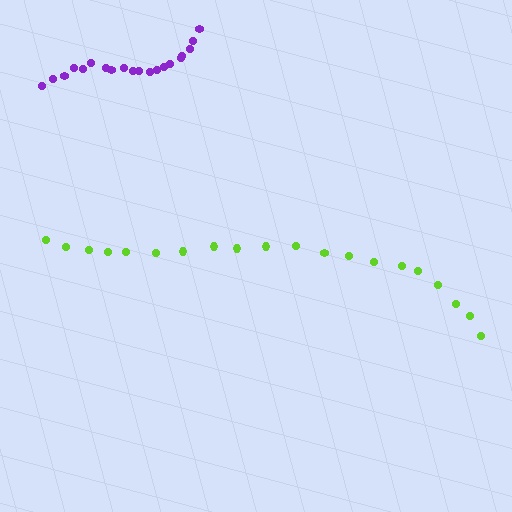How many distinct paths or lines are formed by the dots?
There are 2 distinct paths.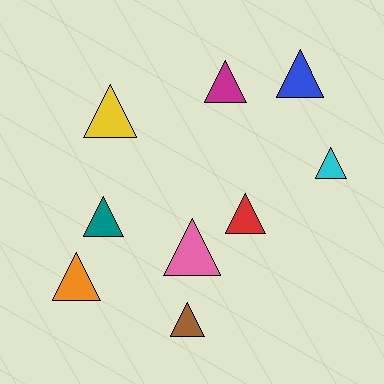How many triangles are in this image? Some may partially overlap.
There are 9 triangles.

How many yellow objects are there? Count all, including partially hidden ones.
There is 1 yellow object.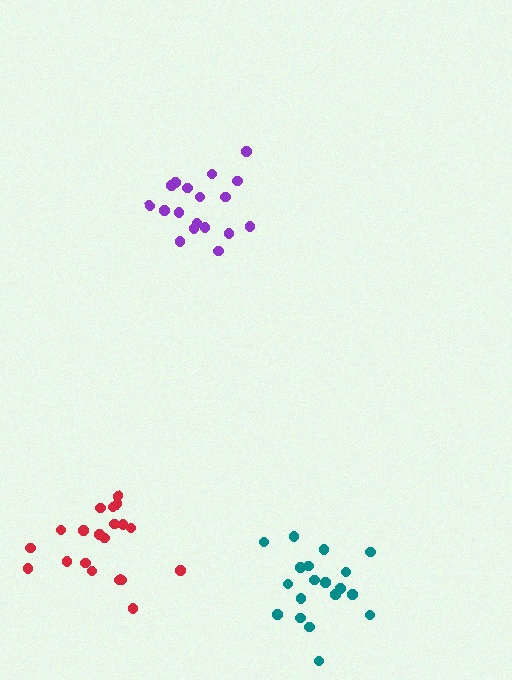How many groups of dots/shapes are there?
There are 3 groups.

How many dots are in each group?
Group 1: 18 dots, Group 2: 20 dots, Group 3: 19 dots (57 total).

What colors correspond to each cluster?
The clusters are colored: purple, red, teal.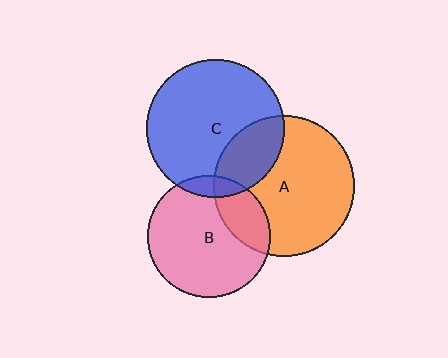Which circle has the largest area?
Circle A (orange).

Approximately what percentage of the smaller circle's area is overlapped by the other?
Approximately 10%.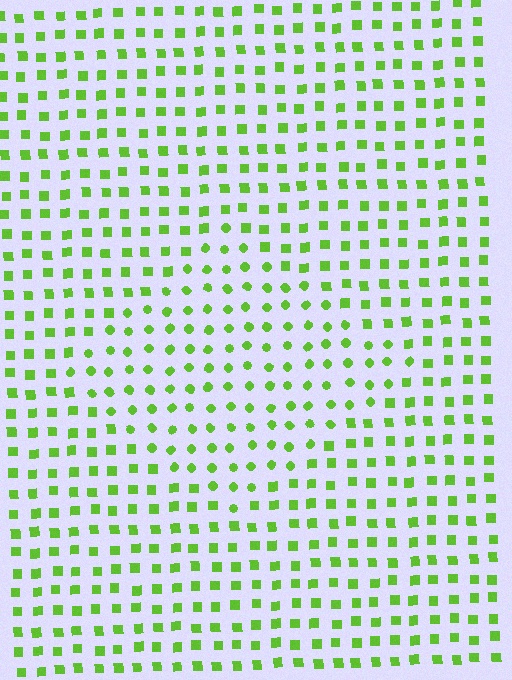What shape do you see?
I see a diamond.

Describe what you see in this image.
The image is filled with small lime elements arranged in a uniform grid. A diamond-shaped region contains circles, while the surrounding area contains squares. The boundary is defined purely by the change in element shape.